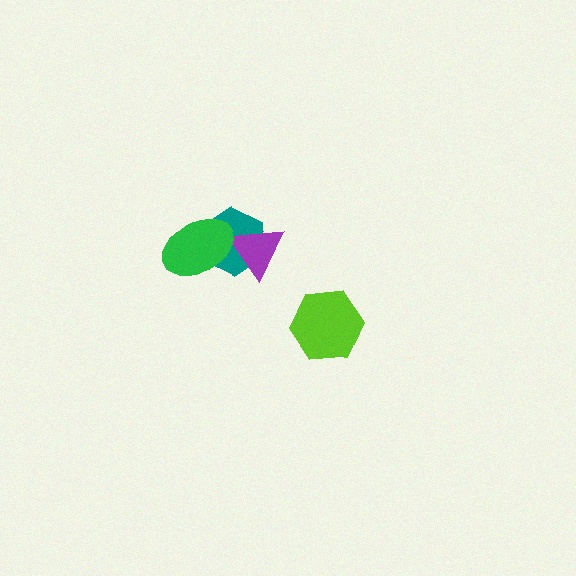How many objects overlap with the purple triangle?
2 objects overlap with the purple triangle.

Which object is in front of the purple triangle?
The green ellipse is in front of the purple triangle.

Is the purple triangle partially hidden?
Yes, it is partially covered by another shape.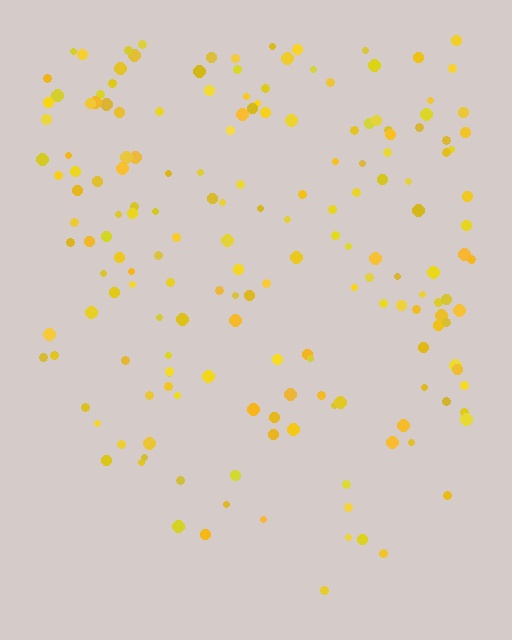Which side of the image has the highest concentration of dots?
The top.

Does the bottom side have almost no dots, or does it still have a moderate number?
Still a moderate number, just noticeably fewer than the top.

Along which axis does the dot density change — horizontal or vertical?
Vertical.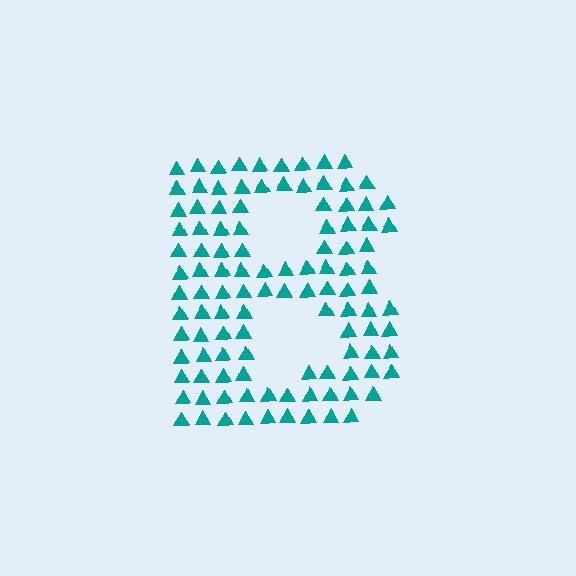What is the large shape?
The large shape is the letter B.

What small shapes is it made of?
It is made of small triangles.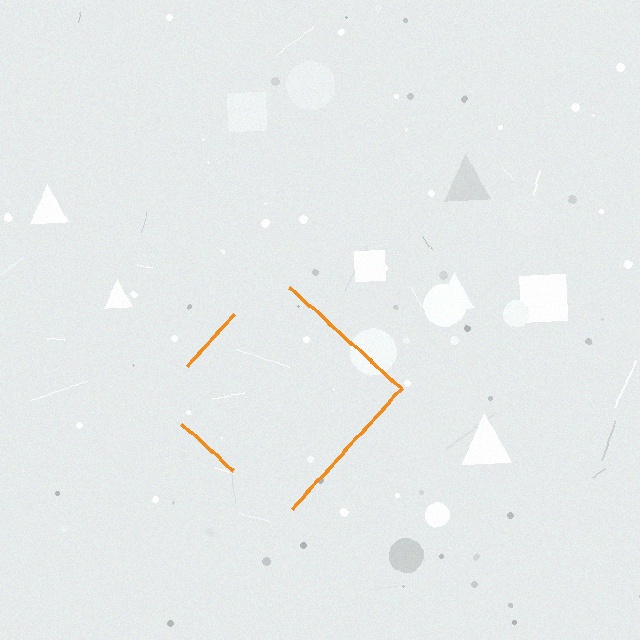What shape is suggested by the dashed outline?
The dashed outline suggests a diamond.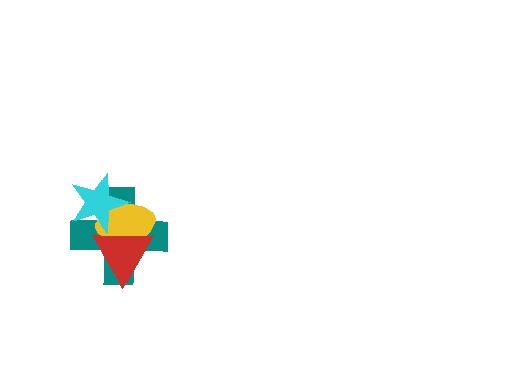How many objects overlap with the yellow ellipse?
3 objects overlap with the yellow ellipse.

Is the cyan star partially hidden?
Yes, it is partially covered by another shape.